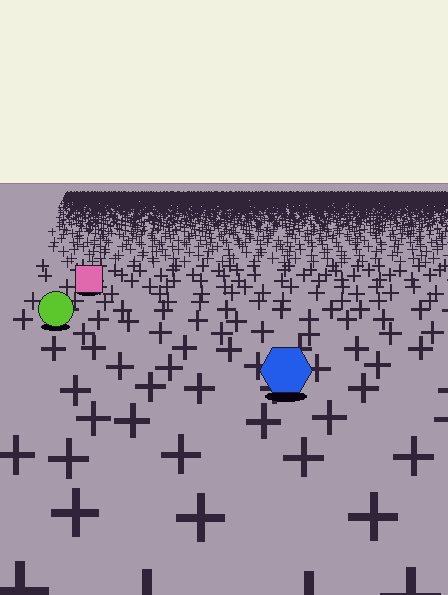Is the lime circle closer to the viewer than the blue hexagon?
No. The blue hexagon is closer — you can tell from the texture gradient: the ground texture is coarser near it.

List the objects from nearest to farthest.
From nearest to farthest: the blue hexagon, the lime circle, the pink square.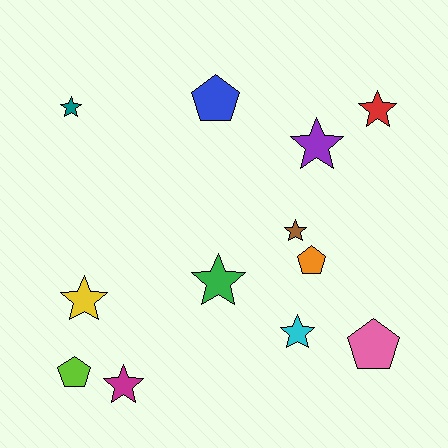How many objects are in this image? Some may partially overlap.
There are 12 objects.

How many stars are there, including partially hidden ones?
There are 8 stars.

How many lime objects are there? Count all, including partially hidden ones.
There is 1 lime object.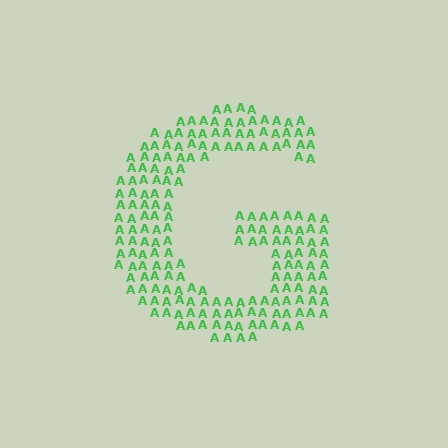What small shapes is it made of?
It is made of small letter A's.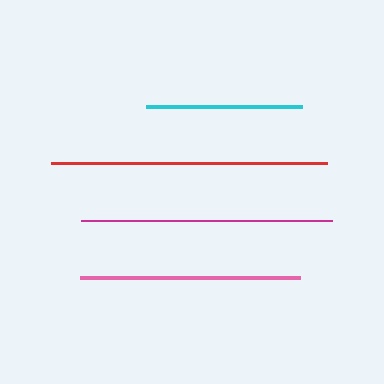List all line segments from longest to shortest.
From longest to shortest: red, magenta, pink, cyan.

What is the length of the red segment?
The red segment is approximately 277 pixels long.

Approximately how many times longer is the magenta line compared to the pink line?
The magenta line is approximately 1.1 times the length of the pink line.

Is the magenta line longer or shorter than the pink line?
The magenta line is longer than the pink line.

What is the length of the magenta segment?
The magenta segment is approximately 251 pixels long.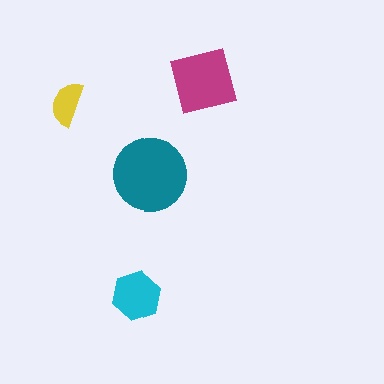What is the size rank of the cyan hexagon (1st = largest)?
3rd.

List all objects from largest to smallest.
The teal circle, the magenta square, the cyan hexagon, the yellow semicircle.